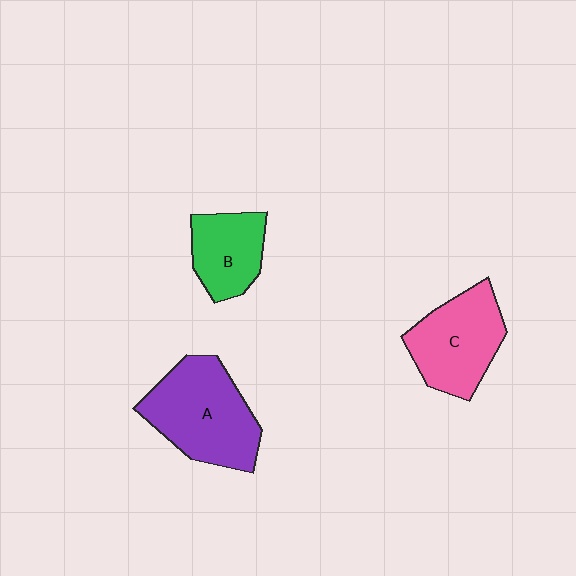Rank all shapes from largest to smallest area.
From largest to smallest: A (purple), C (pink), B (green).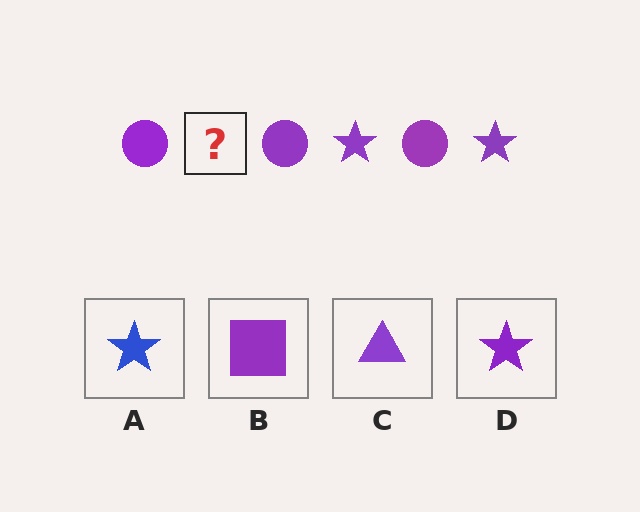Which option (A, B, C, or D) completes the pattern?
D.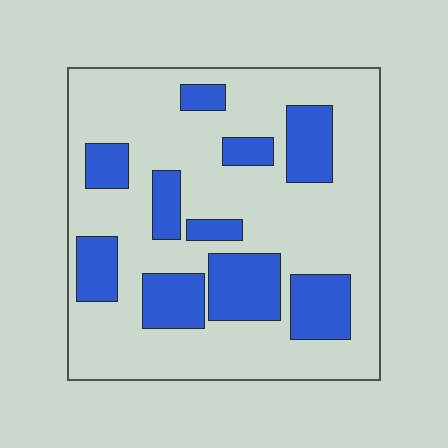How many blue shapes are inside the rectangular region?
10.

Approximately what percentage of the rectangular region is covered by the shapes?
Approximately 25%.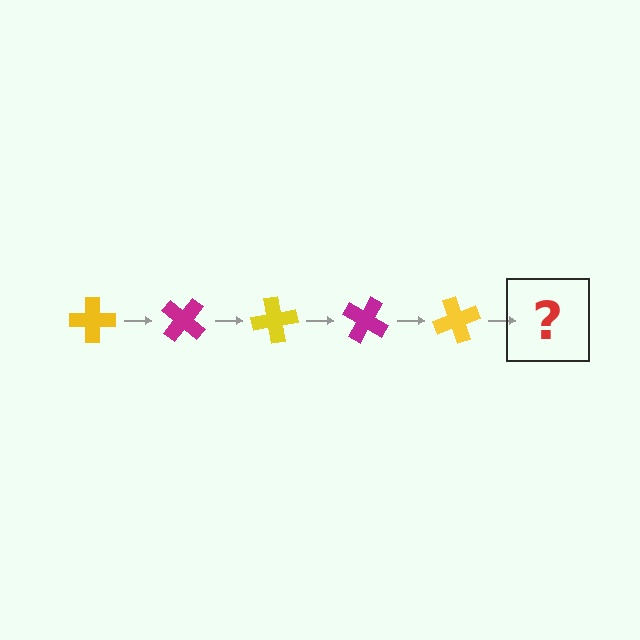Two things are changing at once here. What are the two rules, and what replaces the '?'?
The two rules are that it rotates 40 degrees each step and the color cycles through yellow and magenta. The '?' should be a magenta cross, rotated 200 degrees from the start.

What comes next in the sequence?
The next element should be a magenta cross, rotated 200 degrees from the start.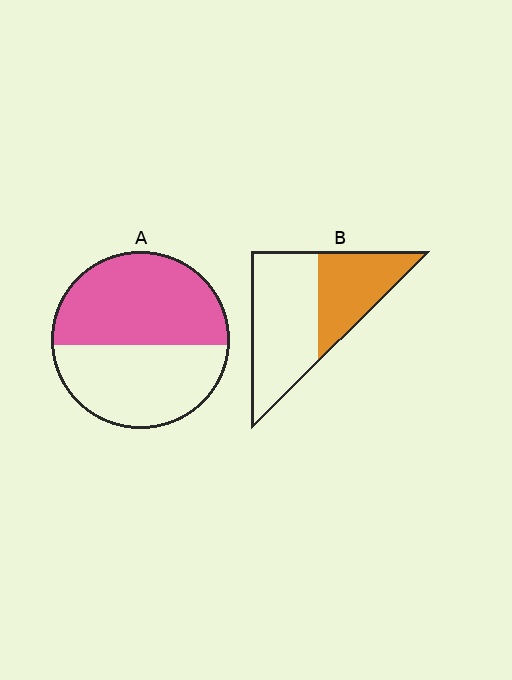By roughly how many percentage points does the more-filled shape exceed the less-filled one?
By roughly 15 percentage points (A over B).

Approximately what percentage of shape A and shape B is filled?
A is approximately 55% and B is approximately 40%.